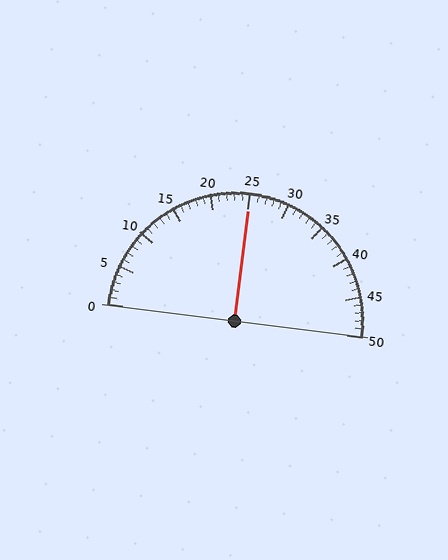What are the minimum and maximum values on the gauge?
The gauge ranges from 0 to 50.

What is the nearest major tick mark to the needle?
The nearest major tick mark is 25.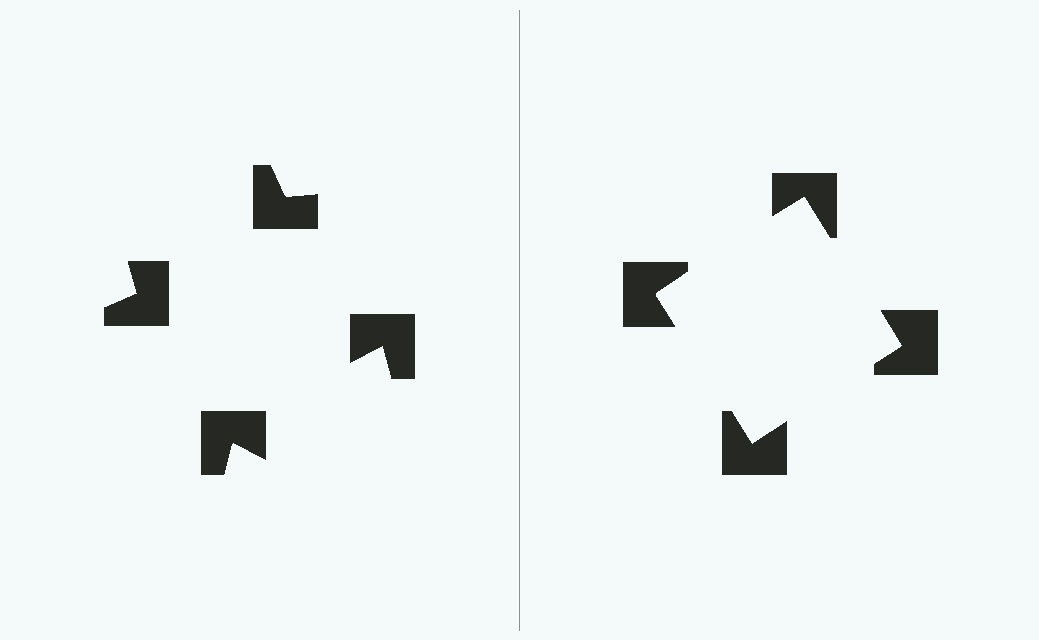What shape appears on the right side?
An illusory square.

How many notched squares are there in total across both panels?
8 — 4 on each side.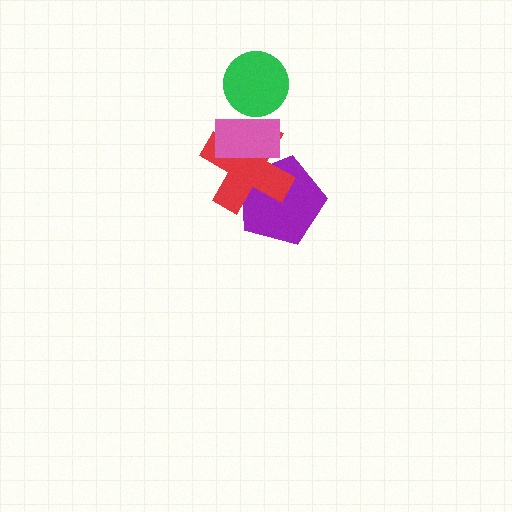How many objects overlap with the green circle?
1 object overlaps with the green circle.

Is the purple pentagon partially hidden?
Yes, it is partially covered by another shape.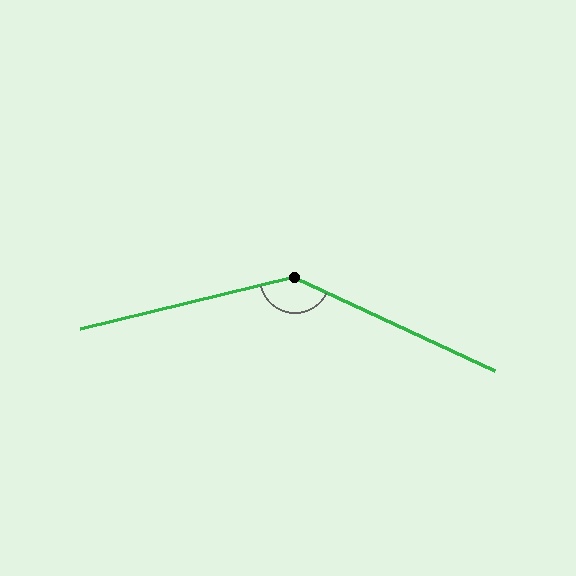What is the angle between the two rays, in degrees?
Approximately 141 degrees.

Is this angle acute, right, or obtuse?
It is obtuse.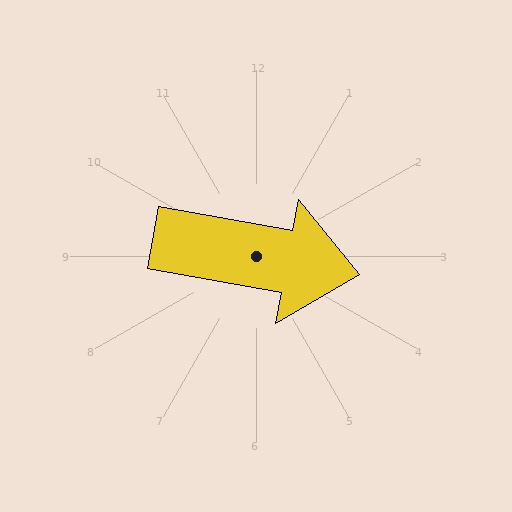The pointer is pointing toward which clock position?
Roughly 3 o'clock.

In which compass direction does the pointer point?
East.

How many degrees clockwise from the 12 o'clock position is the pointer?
Approximately 100 degrees.